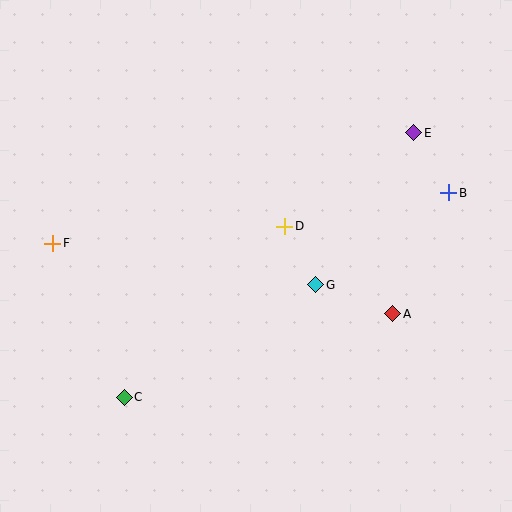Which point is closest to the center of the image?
Point D at (285, 226) is closest to the center.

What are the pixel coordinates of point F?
Point F is at (53, 243).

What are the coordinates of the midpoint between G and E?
The midpoint between G and E is at (365, 209).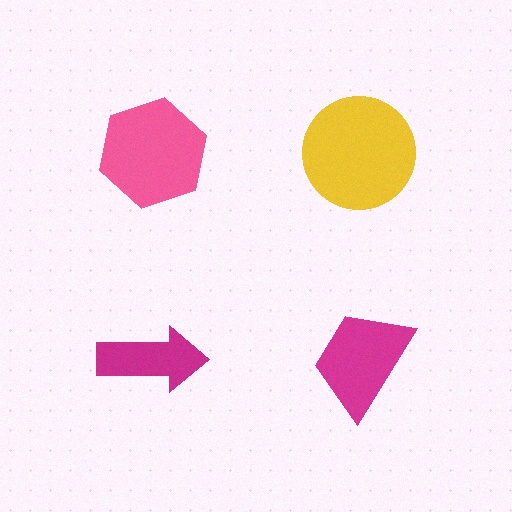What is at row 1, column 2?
A yellow circle.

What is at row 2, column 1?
A magenta arrow.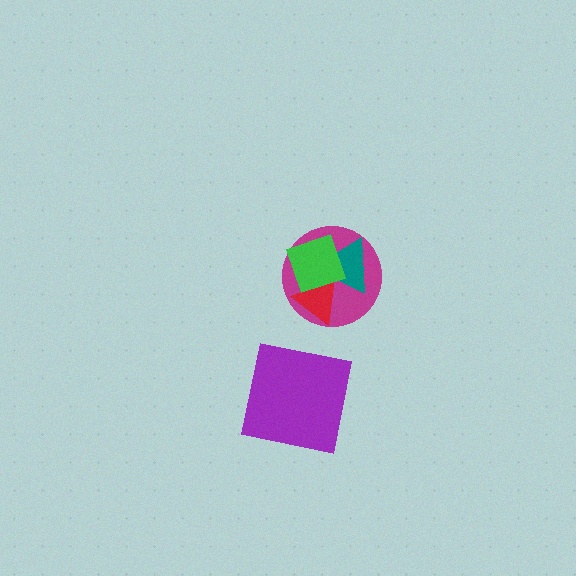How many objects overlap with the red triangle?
3 objects overlap with the red triangle.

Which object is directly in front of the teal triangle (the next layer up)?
The red triangle is directly in front of the teal triangle.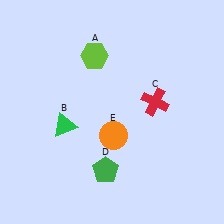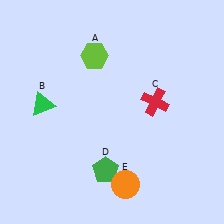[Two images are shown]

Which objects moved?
The objects that moved are: the green triangle (B), the orange circle (E).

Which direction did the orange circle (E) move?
The orange circle (E) moved down.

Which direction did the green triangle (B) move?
The green triangle (B) moved left.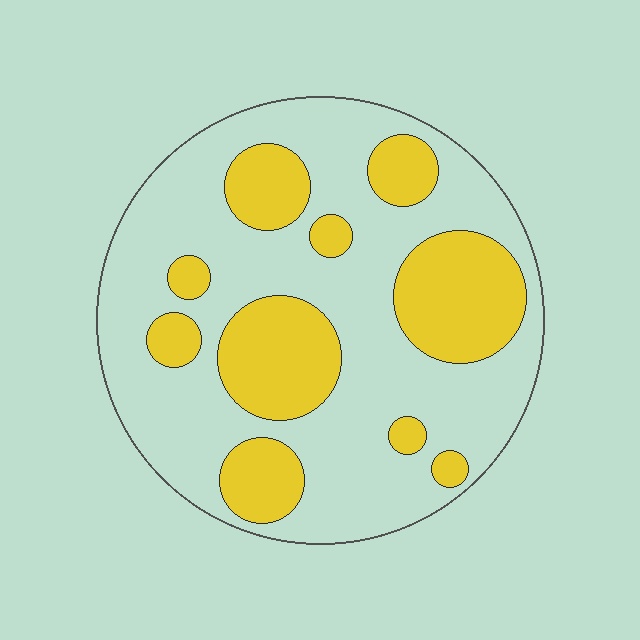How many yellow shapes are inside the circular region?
10.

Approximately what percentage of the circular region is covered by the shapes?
Approximately 30%.